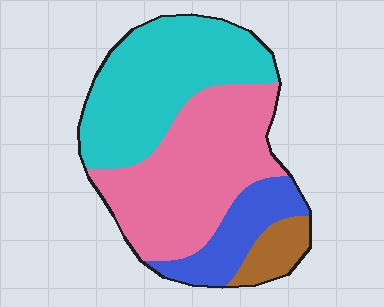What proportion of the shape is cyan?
Cyan covers 37% of the shape.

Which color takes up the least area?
Brown, at roughly 5%.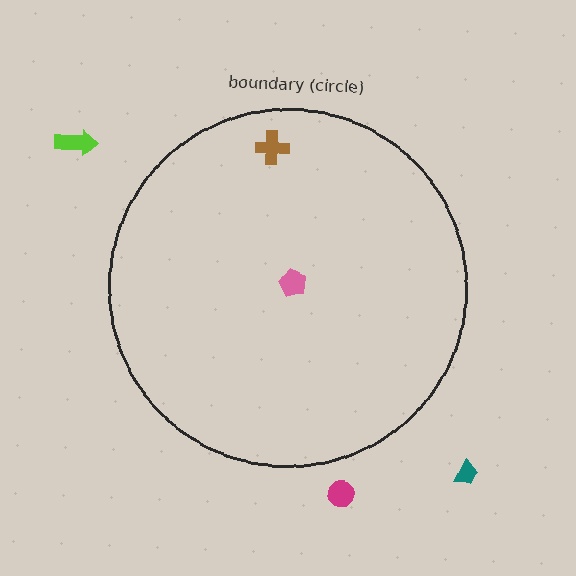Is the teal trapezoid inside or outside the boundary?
Outside.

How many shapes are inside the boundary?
2 inside, 3 outside.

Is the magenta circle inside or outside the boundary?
Outside.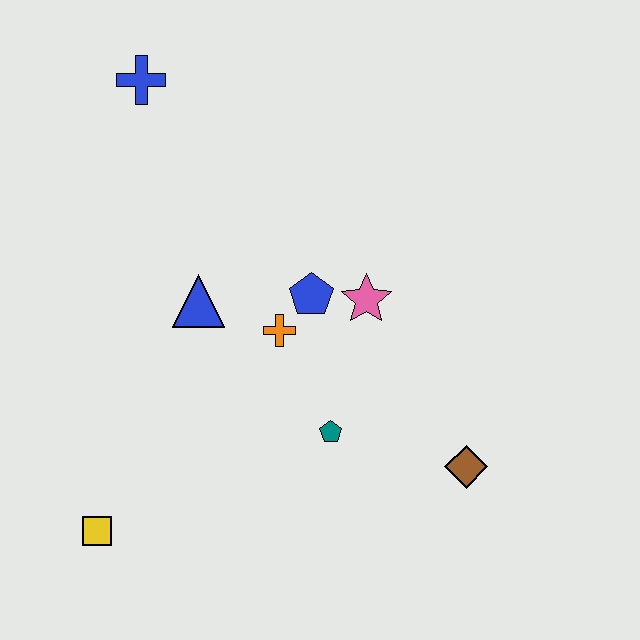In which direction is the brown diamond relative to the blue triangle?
The brown diamond is to the right of the blue triangle.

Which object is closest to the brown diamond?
The teal pentagon is closest to the brown diamond.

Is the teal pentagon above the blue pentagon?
No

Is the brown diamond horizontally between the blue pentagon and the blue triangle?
No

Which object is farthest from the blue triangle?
The brown diamond is farthest from the blue triangle.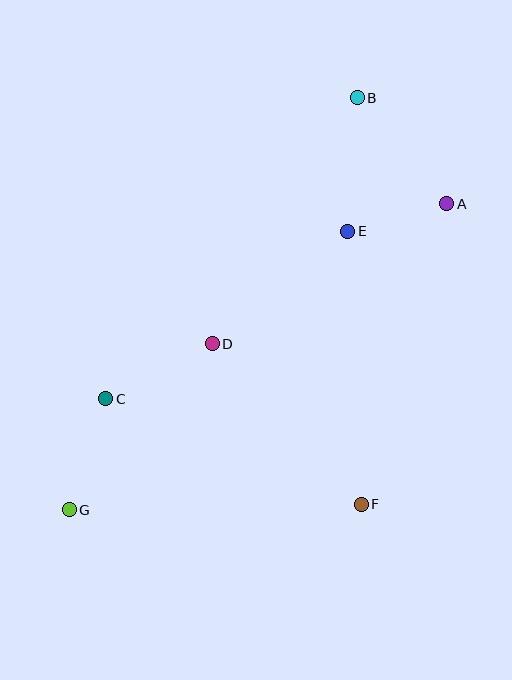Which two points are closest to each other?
Points A and E are closest to each other.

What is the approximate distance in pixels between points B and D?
The distance between B and D is approximately 286 pixels.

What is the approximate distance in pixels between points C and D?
The distance between C and D is approximately 120 pixels.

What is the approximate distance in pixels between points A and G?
The distance between A and G is approximately 486 pixels.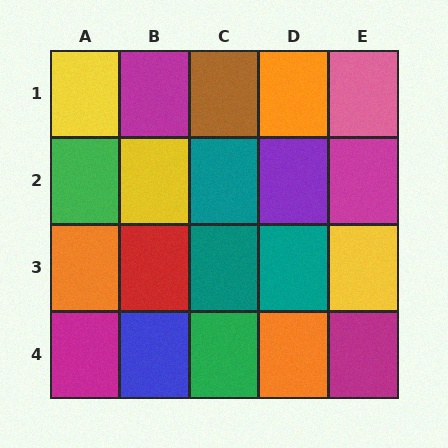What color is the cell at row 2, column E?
Magenta.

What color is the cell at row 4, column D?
Orange.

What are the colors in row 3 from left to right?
Orange, red, teal, teal, yellow.